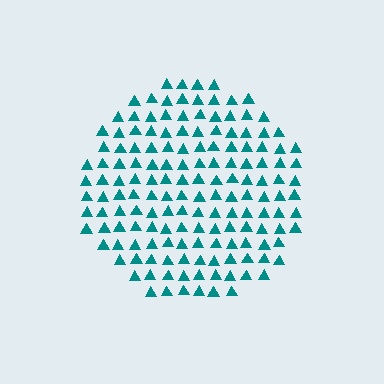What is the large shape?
The large shape is a circle.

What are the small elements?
The small elements are triangles.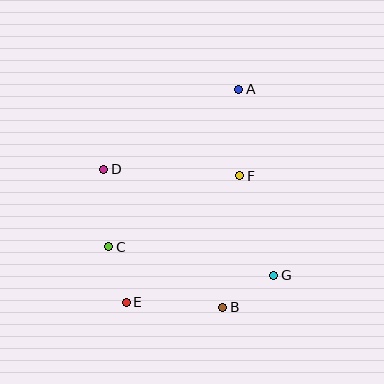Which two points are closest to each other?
Points C and E are closest to each other.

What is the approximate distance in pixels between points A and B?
The distance between A and B is approximately 218 pixels.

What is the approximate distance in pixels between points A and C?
The distance between A and C is approximately 204 pixels.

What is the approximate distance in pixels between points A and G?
The distance between A and G is approximately 189 pixels.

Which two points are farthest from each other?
Points A and E are farthest from each other.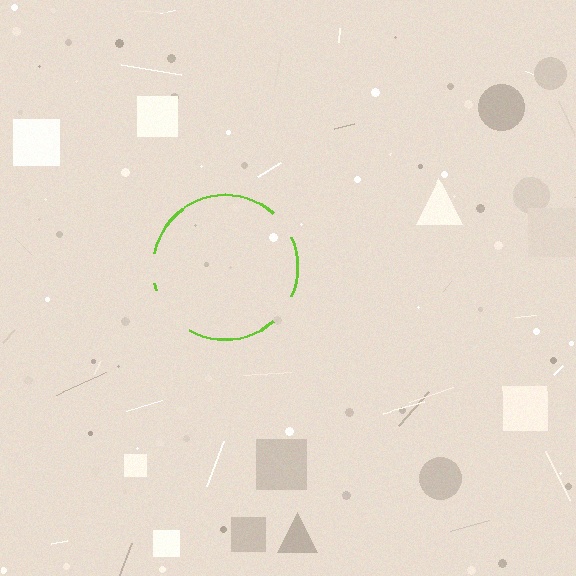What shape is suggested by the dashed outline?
The dashed outline suggests a circle.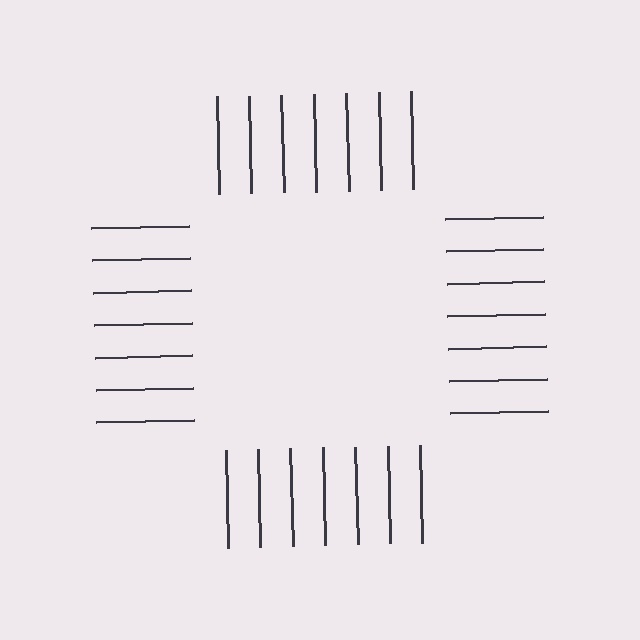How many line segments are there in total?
28 — 7 along each of the 4 edges.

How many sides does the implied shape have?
4 sides — the line-ends trace a square.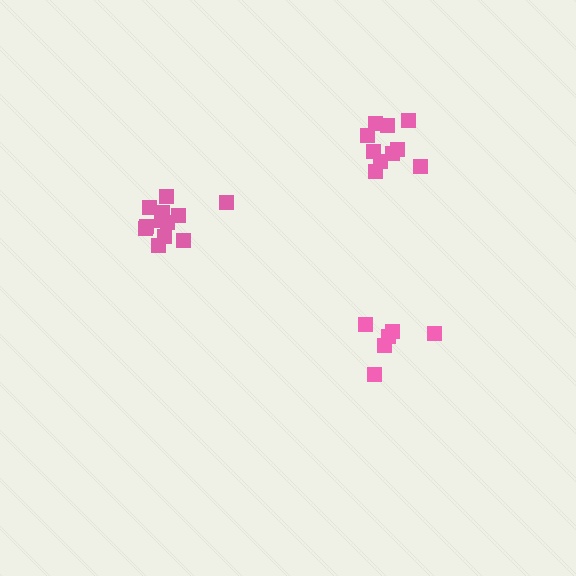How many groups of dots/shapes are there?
There are 3 groups.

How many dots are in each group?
Group 1: 12 dots, Group 2: 10 dots, Group 3: 6 dots (28 total).